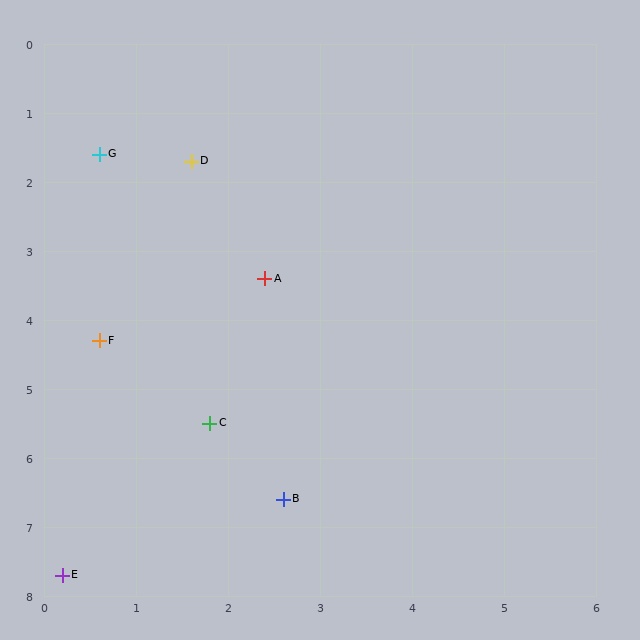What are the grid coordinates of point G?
Point G is at approximately (0.6, 1.6).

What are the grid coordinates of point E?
Point E is at approximately (0.2, 7.7).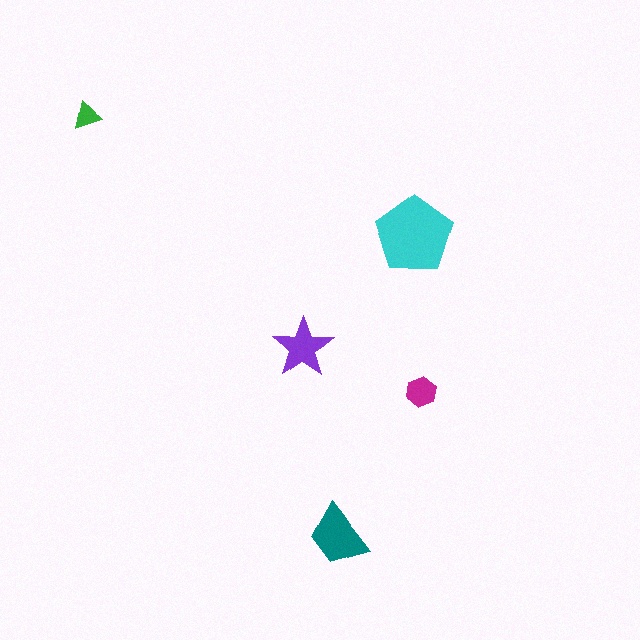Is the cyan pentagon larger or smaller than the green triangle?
Larger.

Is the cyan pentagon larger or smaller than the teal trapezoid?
Larger.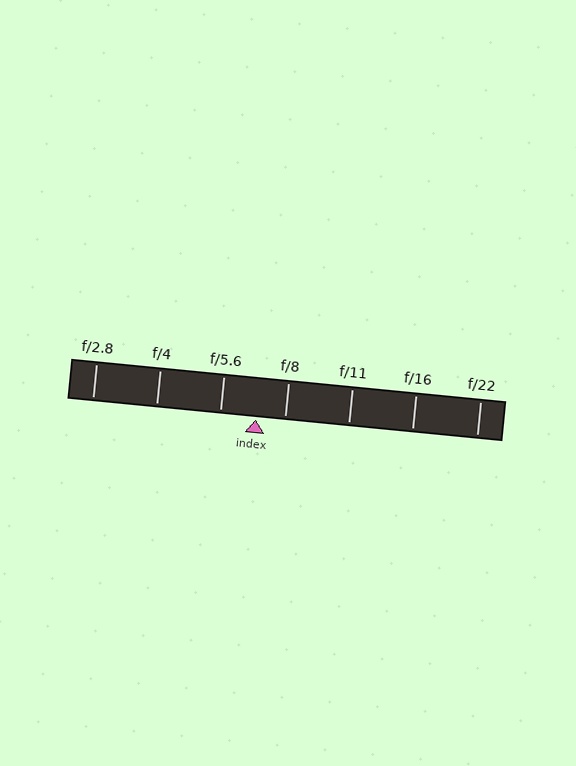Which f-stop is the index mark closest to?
The index mark is closest to f/8.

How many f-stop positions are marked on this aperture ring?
There are 7 f-stop positions marked.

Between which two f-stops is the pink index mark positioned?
The index mark is between f/5.6 and f/8.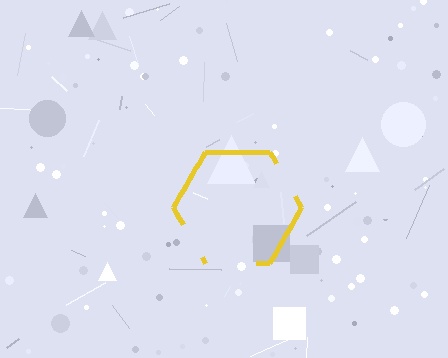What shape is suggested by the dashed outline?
The dashed outline suggests a hexagon.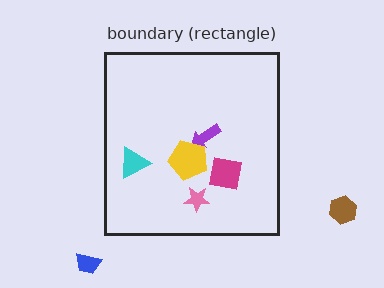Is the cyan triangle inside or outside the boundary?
Inside.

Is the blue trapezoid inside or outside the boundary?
Outside.